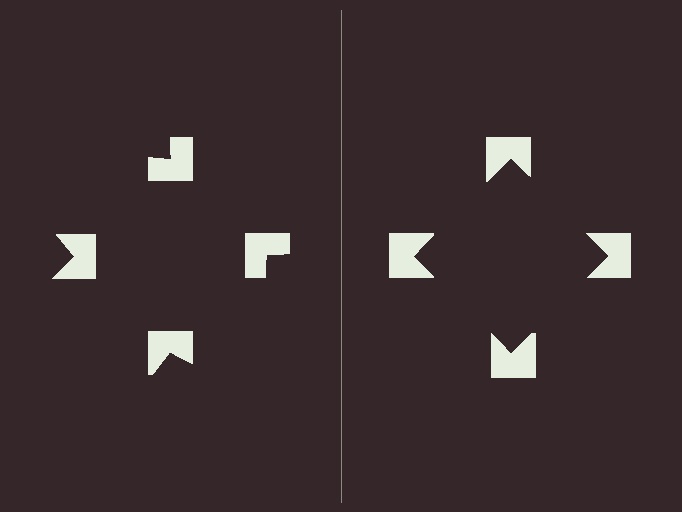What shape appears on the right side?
An illusory square.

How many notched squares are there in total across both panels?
8 — 4 on each side.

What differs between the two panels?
The notched squares are positioned identically on both sides; only the wedge orientations differ. On the right they align to a square; on the left they are misaligned.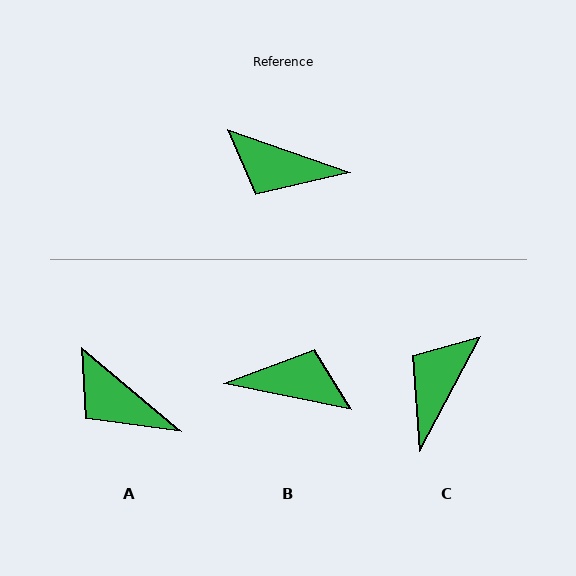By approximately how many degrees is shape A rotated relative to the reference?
Approximately 21 degrees clockwise.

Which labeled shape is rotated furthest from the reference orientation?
B, about 172 degrees away.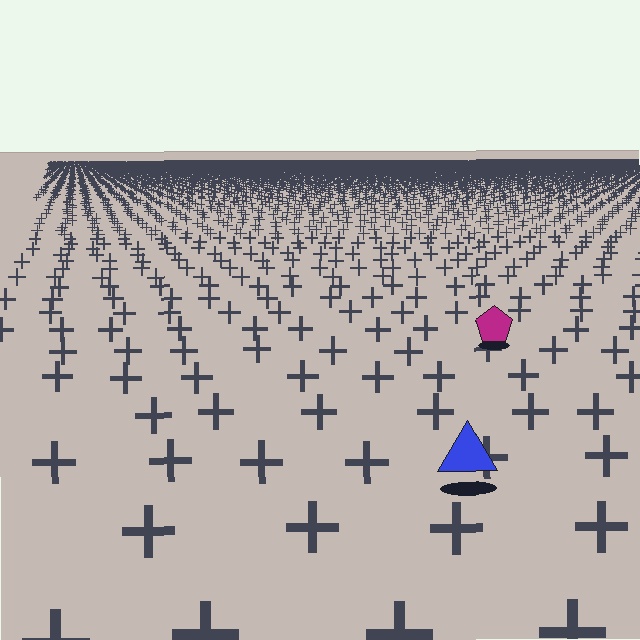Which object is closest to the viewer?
The blue triangle is closest. The texture marks near it are larger and more spread out.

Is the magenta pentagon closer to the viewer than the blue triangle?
No. The blue triangle is closer — you can tell from the texture gradient: the ground texture is coarser near it.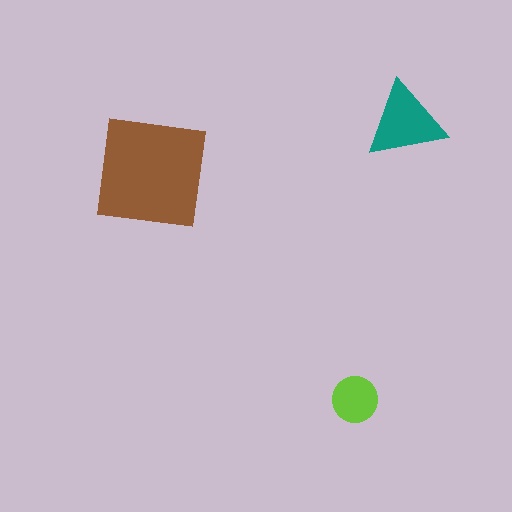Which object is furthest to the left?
The brown square is leftmost.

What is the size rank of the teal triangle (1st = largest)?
2nd.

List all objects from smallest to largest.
The lime circle, the teal triangle, the brown square.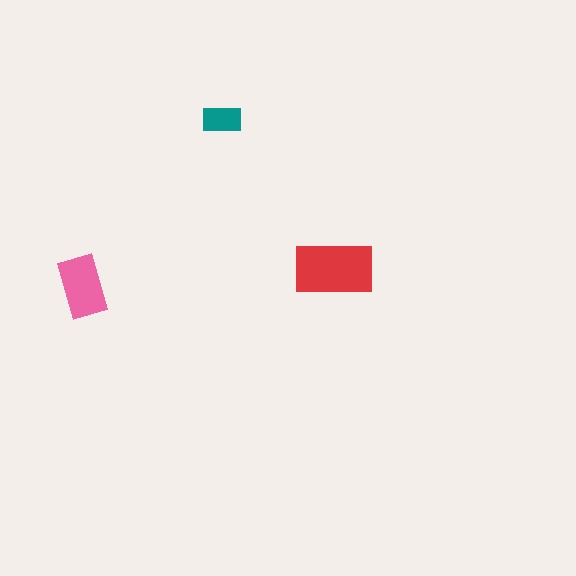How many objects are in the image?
There are 3 objects in the image.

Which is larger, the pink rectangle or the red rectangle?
The red one.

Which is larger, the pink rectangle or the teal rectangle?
The pink one.